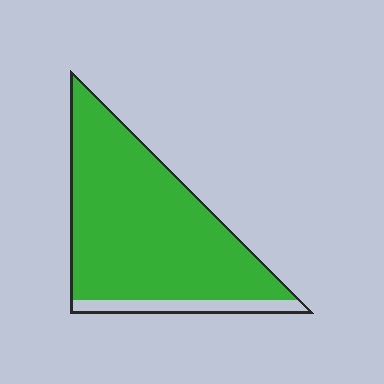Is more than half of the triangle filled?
Yes.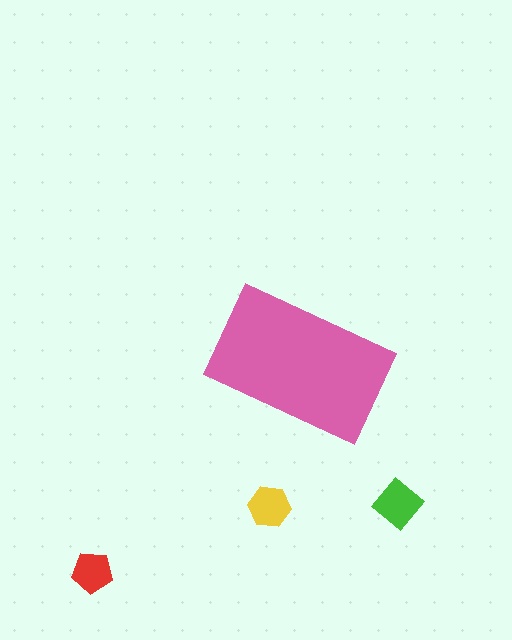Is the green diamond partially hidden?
No, the green diamond is fully visible.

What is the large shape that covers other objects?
A pink rectangle.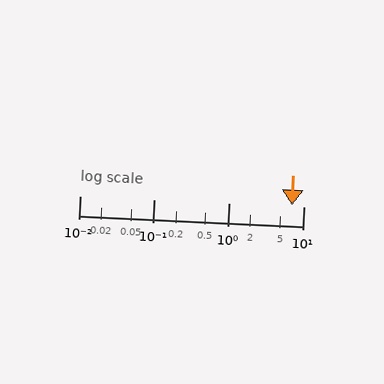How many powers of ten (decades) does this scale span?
The scale spans 3 decades, from 0.01 to 10.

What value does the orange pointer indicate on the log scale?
The pointer indicates approximately 7.1.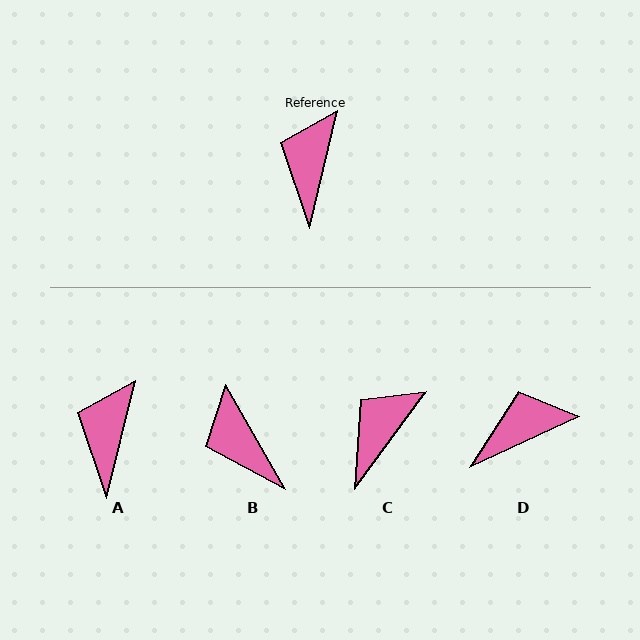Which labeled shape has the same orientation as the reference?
A.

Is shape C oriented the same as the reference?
No, it is off by about 23 degrees.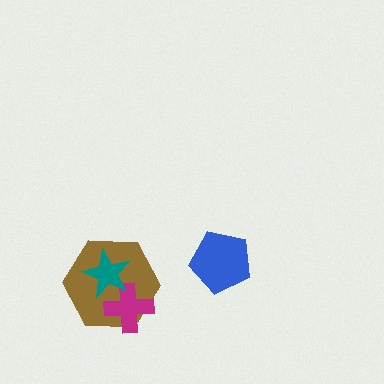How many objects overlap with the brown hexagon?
2 objects overlap with the brown hexagon.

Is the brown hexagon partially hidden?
Yes, it is partially covered by another shape.